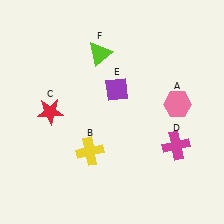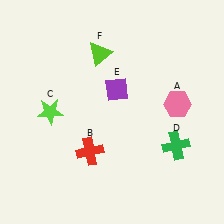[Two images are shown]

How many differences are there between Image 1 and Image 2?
There are 3 differences between the two images.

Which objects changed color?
B changed from yellow to red. C changed from red to lime. D changed from magenta to green.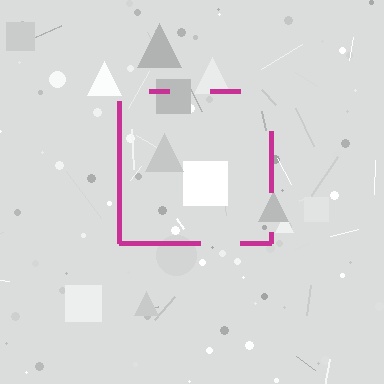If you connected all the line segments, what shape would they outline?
They would outline a square.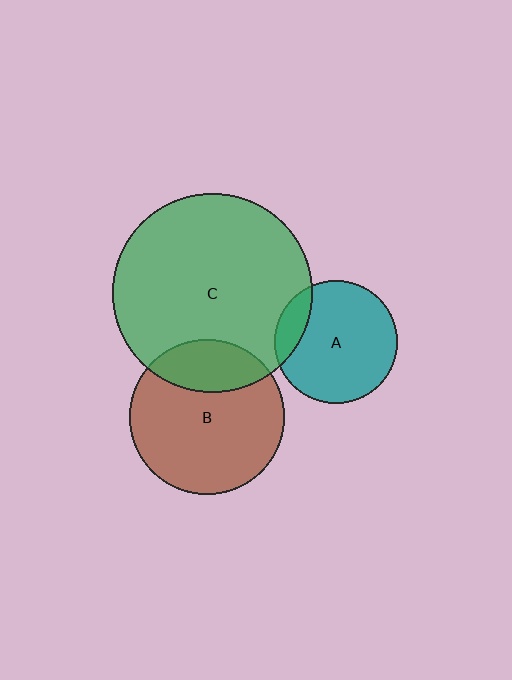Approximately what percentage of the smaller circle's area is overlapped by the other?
Approximately 15%.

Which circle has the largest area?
Circle C (green).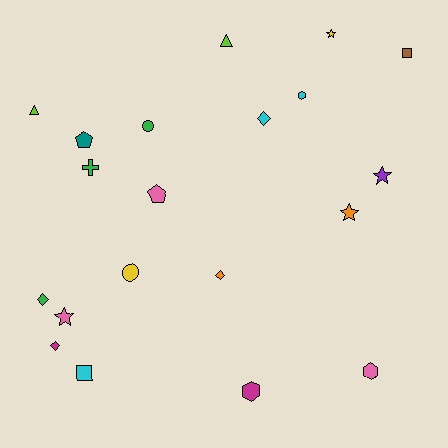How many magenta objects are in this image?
There are 2 magenta objects.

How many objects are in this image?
There are 20 objects.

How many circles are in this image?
There are 2 circles.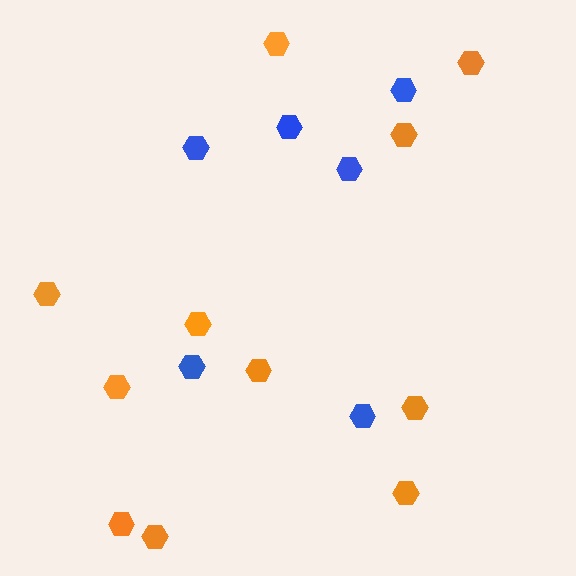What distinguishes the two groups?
There are 2 groups: one group of blue hexagons (6) and one group of orange hexagons (11).